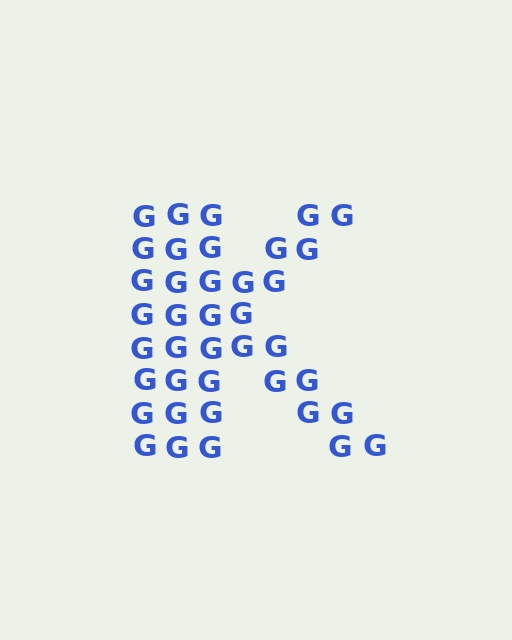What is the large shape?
The large shape is the letter K.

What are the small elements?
The small elements are letter G's.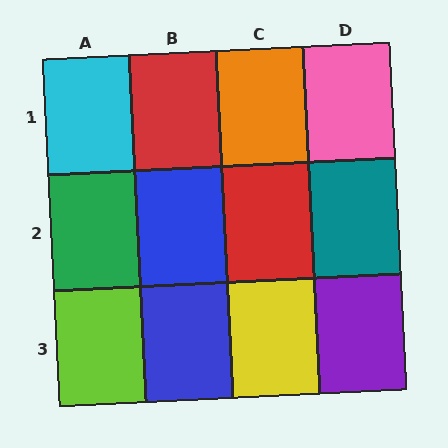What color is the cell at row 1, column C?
Orange.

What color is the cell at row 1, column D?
Pink.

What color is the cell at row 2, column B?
Blue.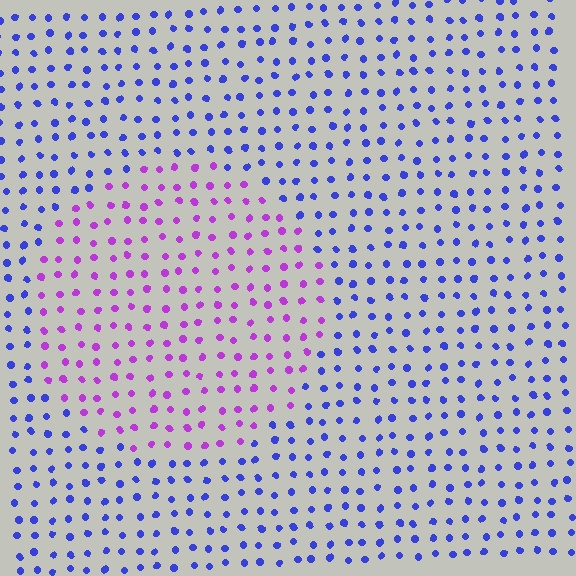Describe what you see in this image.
The image is filled with small blue elements in a uniform arrangement. A circle-shaped region is visible where the elements are tinted to a slightly different hue, forming a subtle color boundary.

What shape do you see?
I see a circle.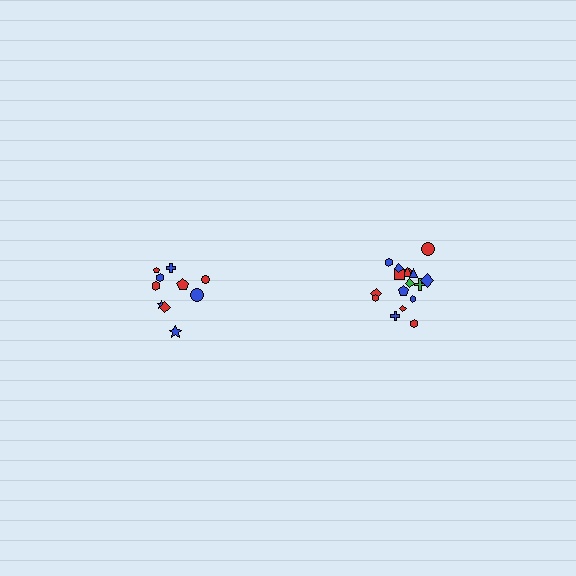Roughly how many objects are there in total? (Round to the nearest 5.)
Roughly 30 objects in total.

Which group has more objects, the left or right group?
The right group.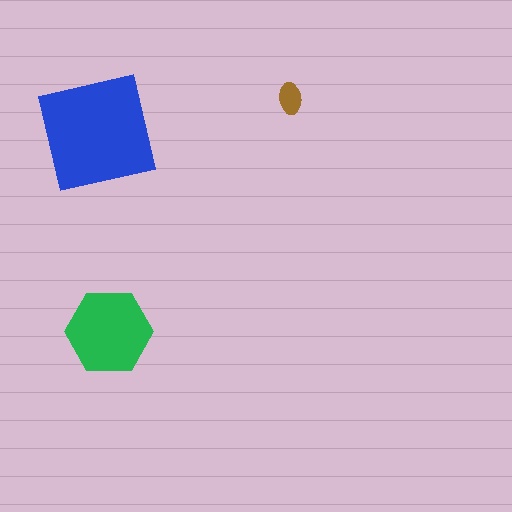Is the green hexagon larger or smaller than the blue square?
Smaller.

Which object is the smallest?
The brown ellipse.